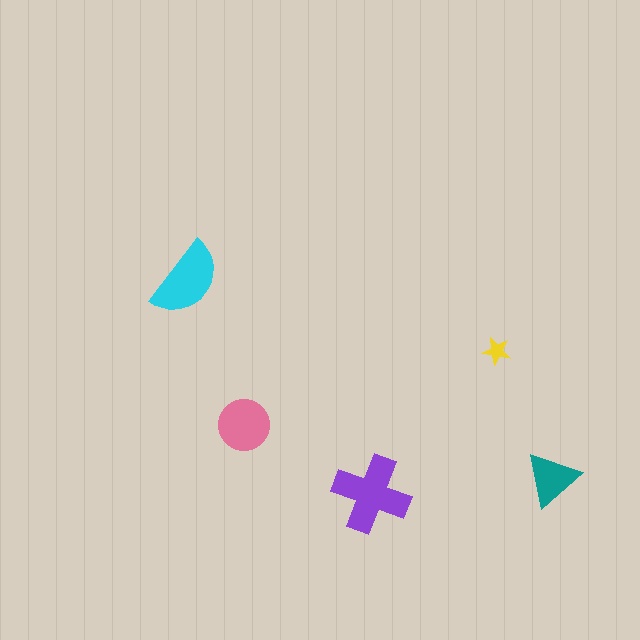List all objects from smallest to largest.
The yellow star, the teal triangle, the pink circle, the cyan semicircle, the purple cross.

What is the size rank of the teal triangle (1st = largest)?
4th.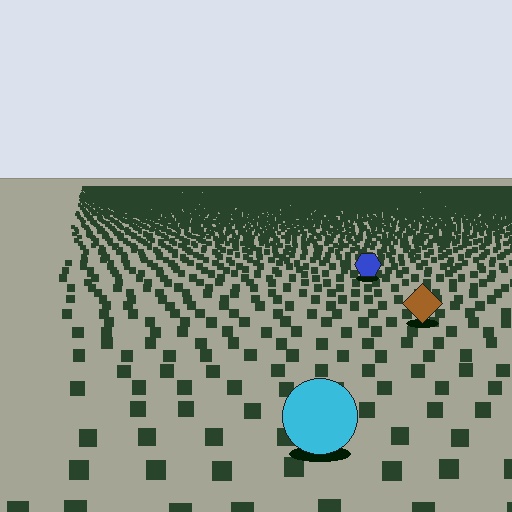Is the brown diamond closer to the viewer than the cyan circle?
No. The cyan circle is closer — you can tell from the texture gradient: the ground texture is coarser near it.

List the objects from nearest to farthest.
From nearest to farthest: the cyan circle, the brown diamond, the blue hexagon.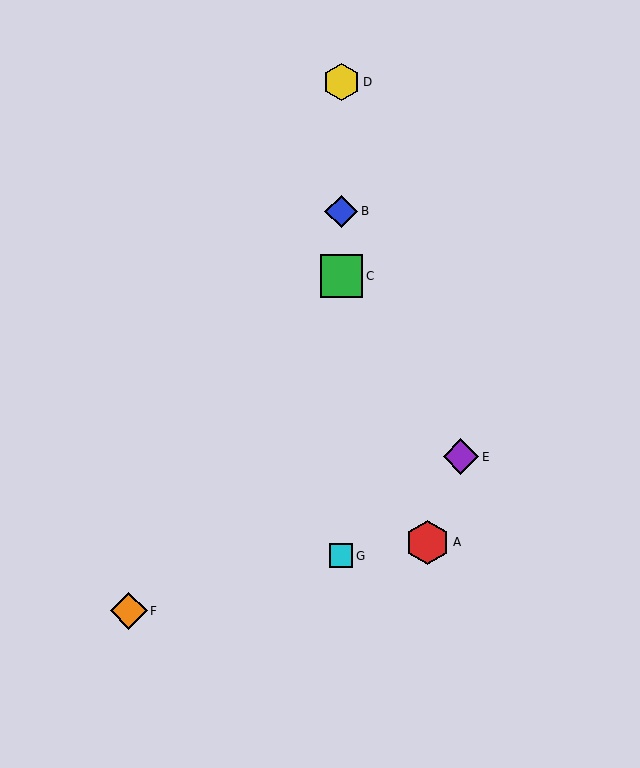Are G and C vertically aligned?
Yes, both are at x≈341.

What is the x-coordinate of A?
Object A is at x≈428.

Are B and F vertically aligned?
No, B is at x≈341 and F is at x≈129.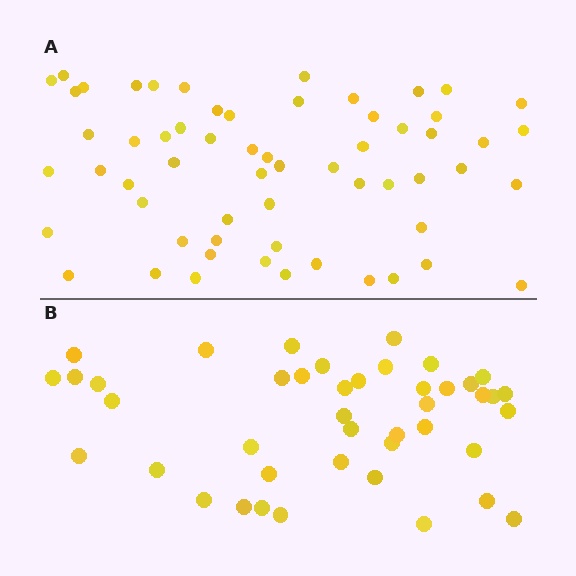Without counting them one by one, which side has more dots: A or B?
Region A (the top region) has more dots.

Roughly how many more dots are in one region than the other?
Region A has approximately 15 more dots than region B.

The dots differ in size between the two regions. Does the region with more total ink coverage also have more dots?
No. Region B has more total ink coverage because its dots are larger, but region A actually contains more individual dots. Total area can be misleading — the number of items is what matters here.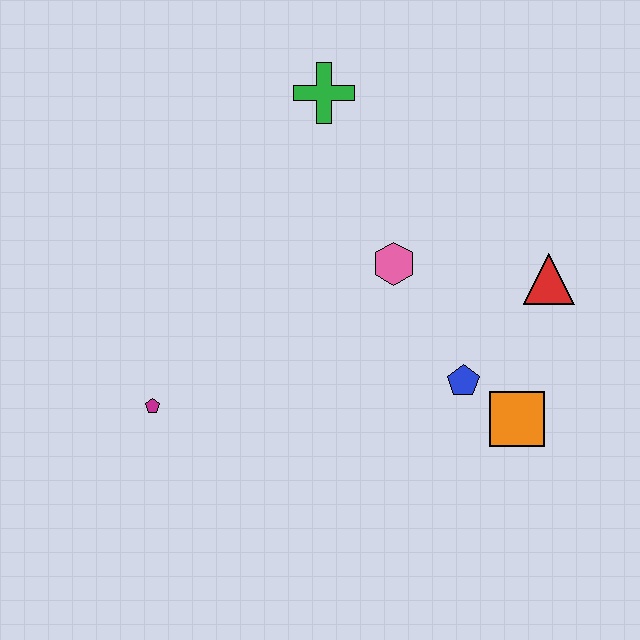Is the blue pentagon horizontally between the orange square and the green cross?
Yes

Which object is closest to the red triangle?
The blue pentagon is closest to the red triangle.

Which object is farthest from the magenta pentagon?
The red triangle is farthest from the magenta pentagon.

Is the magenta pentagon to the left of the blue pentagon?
Yes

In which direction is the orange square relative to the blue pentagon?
The orange square is to the right of the blue pentagon.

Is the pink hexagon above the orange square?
Yes